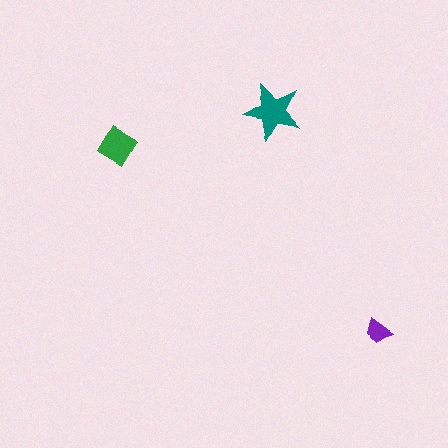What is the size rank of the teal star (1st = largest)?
1st.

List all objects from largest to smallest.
The teal star, the green diamond, the purple trapezoid.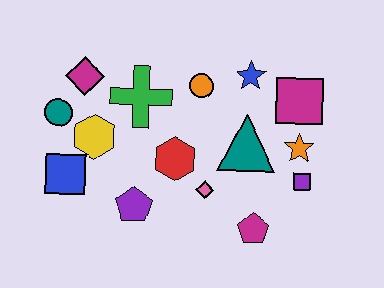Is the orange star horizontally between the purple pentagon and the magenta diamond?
No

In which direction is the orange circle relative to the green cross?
The orange circle is to the right of the green cross.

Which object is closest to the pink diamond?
The red hexagon is closest to the pink diamond.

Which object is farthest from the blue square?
The magenta square is farthest from the blue square.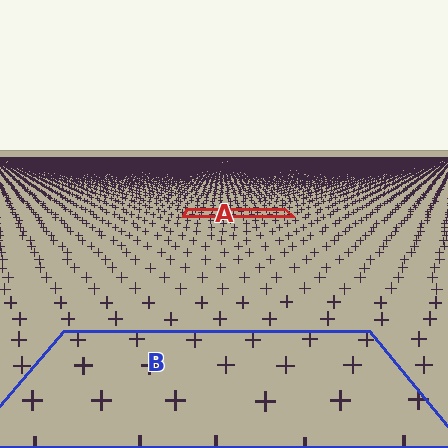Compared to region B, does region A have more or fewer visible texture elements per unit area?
Region A has more texture elements per unit area — they are packed more densely because it is farther away.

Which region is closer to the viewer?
Region B is closer. The texture elements there are larger and more spread out.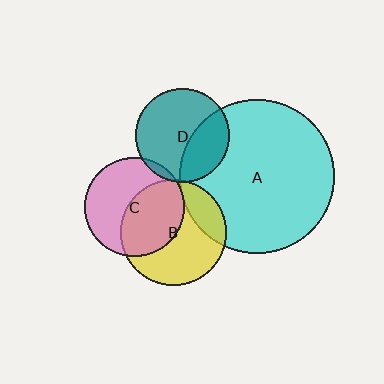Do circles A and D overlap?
Yes.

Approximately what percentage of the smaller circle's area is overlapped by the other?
Approximately 35%.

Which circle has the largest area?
Circle A (cyan).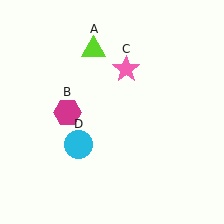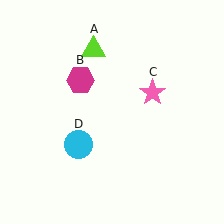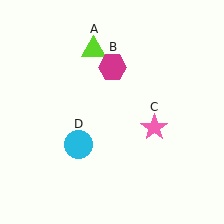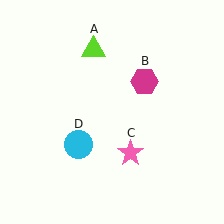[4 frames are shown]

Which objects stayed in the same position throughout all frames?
Lime triangle (object A) and cyan circle (object D) remained stationary.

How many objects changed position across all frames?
2 objects changed position: magenta hexagon (object B), pink star (object C).